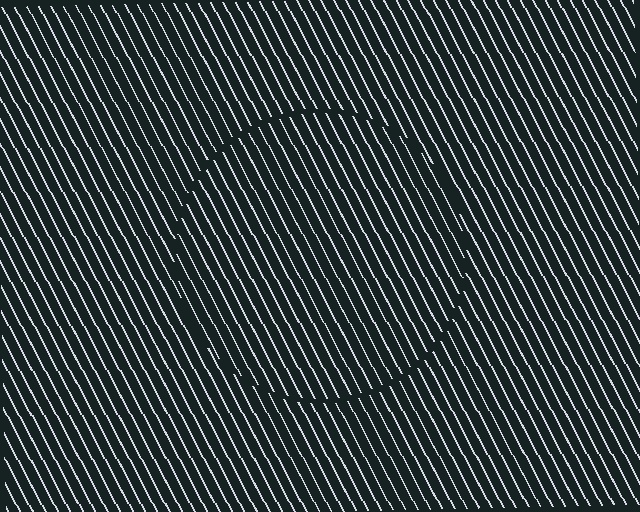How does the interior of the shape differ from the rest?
The interior of the shape contains the same grating, shifted by half a period — the contour is defined by the phase discontinuity where line-ends from the inner and outer gratings abut.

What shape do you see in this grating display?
An illusory circle. The interior of the shape contains the same grating, shifted by half a period — the contour is defined by the phase discontinuity where line-ends from the inner and outer gratings abut.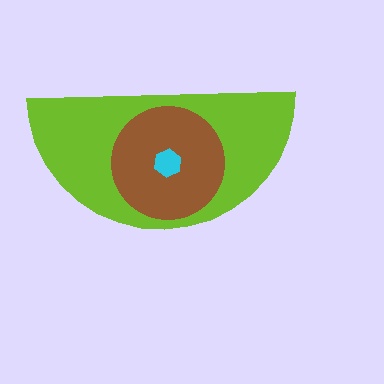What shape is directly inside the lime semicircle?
The brown circle.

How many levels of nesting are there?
3.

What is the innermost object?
The cyan hexagon.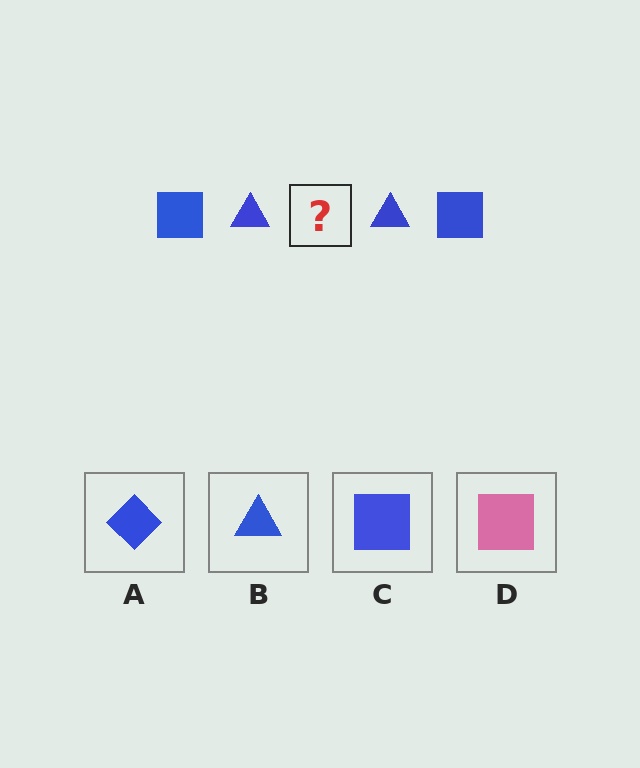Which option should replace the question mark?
Option C.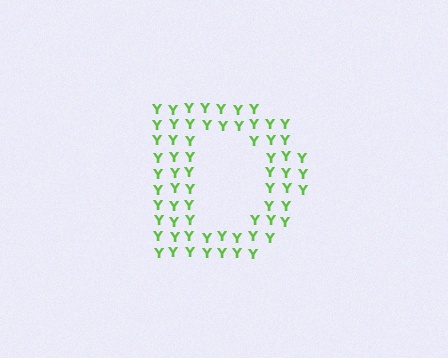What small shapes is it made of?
It is made of small letter Y's.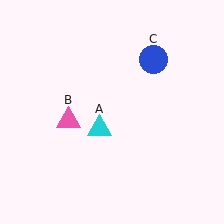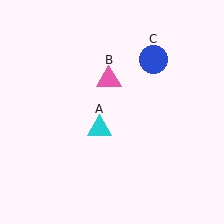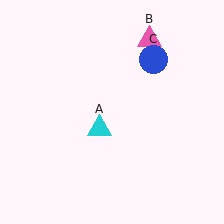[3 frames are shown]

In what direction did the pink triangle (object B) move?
The pink triangle (object B) moved up and to the right.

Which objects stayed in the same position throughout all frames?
Cyan triangle (object A) and blue circle (object C) remained stationary.